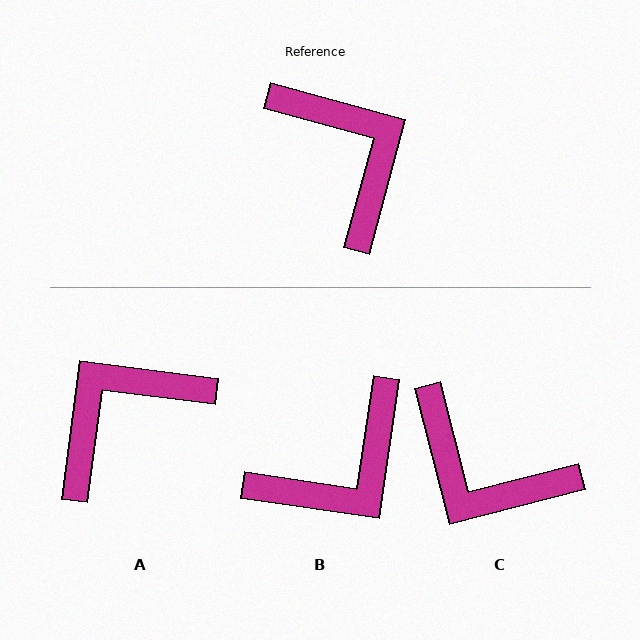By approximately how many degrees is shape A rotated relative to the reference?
Approximately 98 degrees counter-clockwise.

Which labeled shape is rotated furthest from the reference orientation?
C, about 150 degrees away.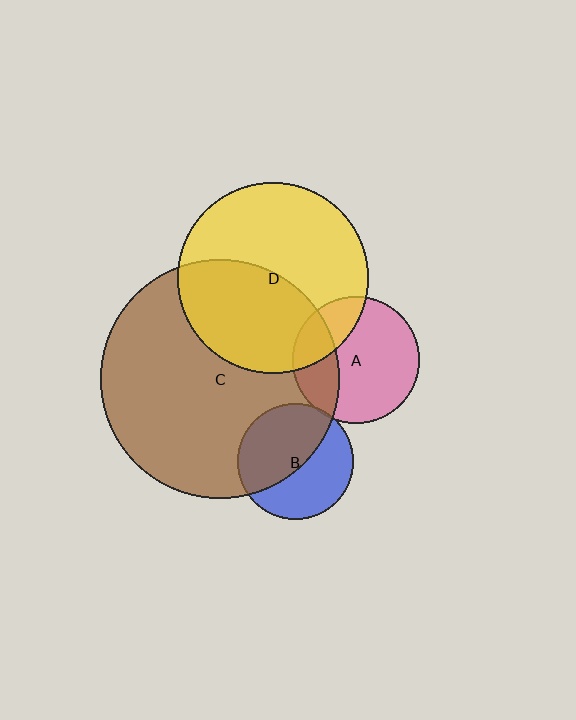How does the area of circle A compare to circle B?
Approximately 1.2 times.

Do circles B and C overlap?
Yes.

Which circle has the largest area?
Circle C (brown).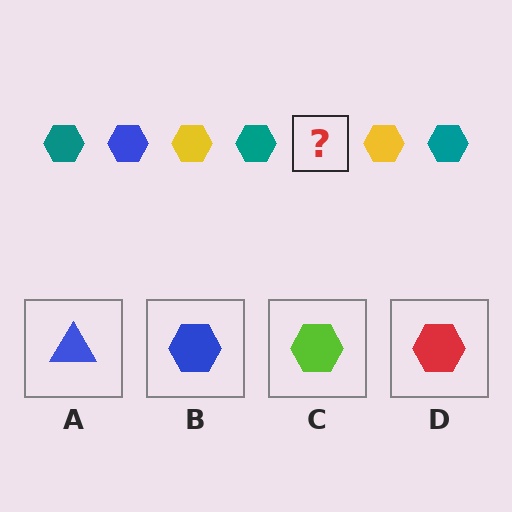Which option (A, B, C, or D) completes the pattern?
B.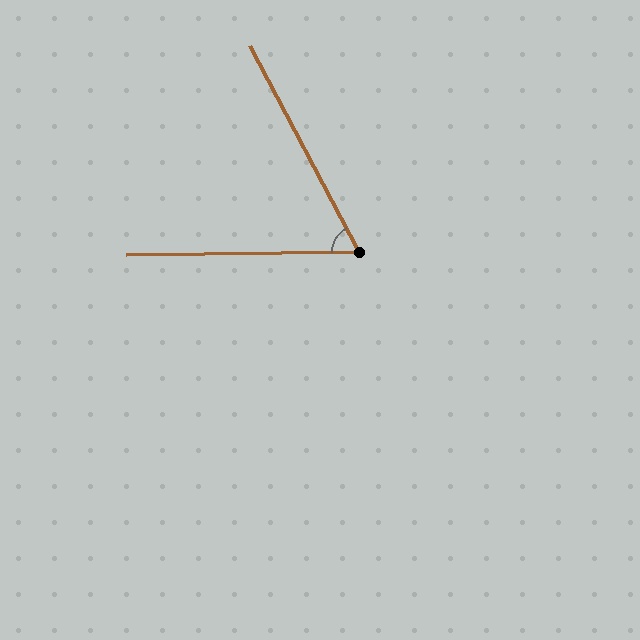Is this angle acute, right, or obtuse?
It is acute.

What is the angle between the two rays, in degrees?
Approximately 63 degrees.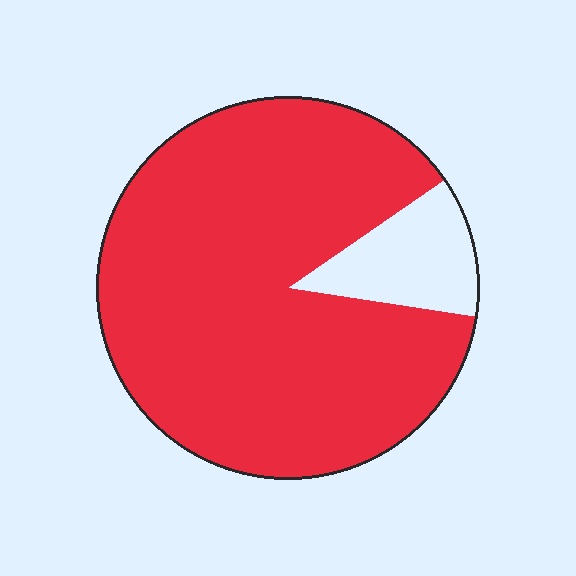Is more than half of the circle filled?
Yes.